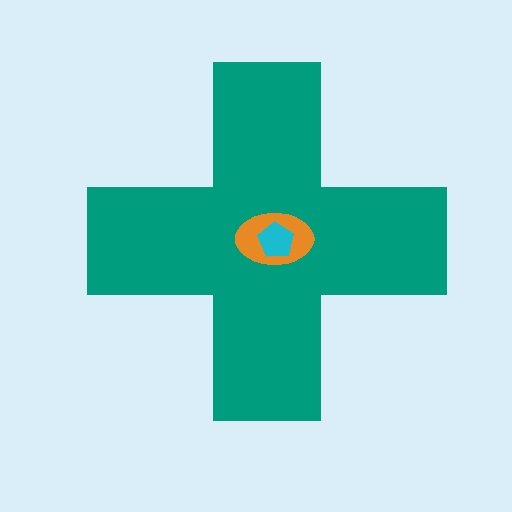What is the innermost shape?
The cyan pentagon.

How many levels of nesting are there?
3.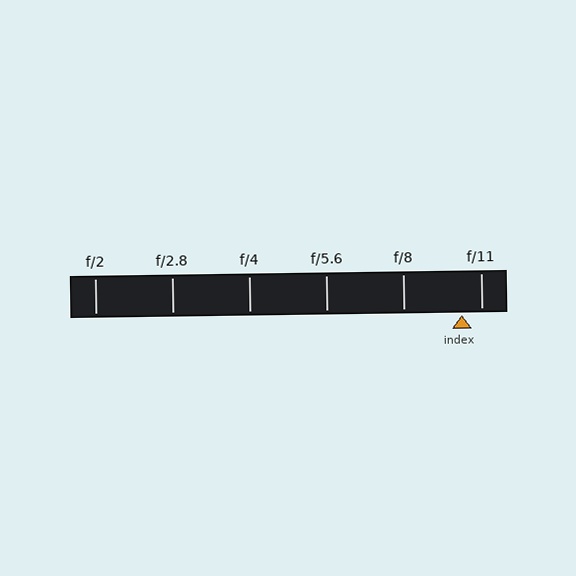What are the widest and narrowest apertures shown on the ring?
The widest aperture shown is f/2 and the narrowest is f/11.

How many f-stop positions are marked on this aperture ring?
There are 6 f-stop positions marked.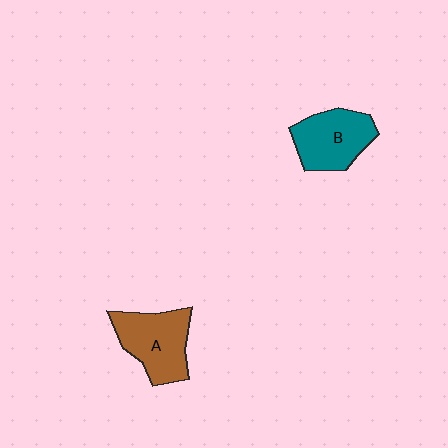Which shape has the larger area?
Shape A (brown).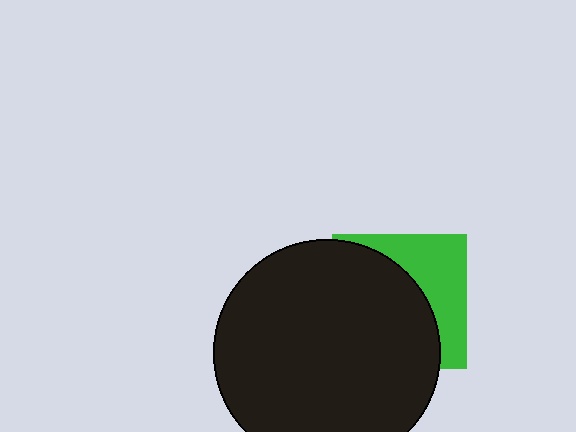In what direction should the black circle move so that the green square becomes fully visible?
The black circle should move left. That is the shortest direction to clear the overlap and leave the green square fully visible.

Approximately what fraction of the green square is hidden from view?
Roughly 62% of the green square is hidden behind the black circle.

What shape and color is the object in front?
The object in front is a black circle.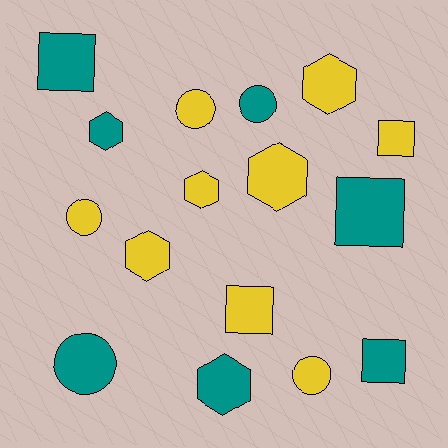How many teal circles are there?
There are 2 teal circles.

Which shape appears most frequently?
Hexagon, with 6 objects.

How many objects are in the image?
There are 16 objects.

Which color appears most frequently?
Yellow, with 9 objects.